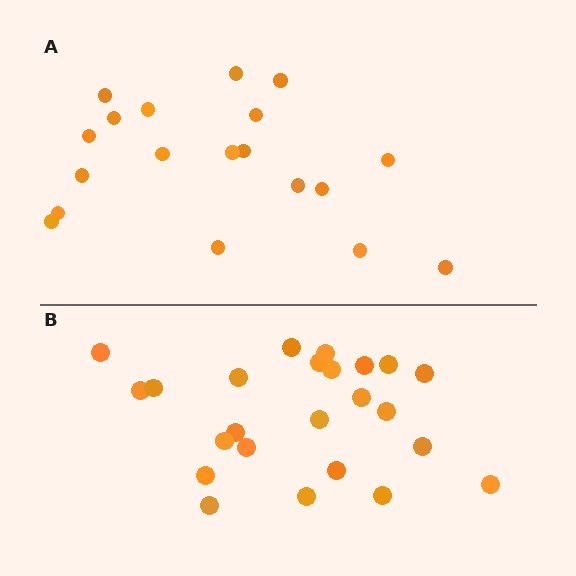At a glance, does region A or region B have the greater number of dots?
Region B (the bottom region) has more dots.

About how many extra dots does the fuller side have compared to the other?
Region B has about 5 more dots than region A.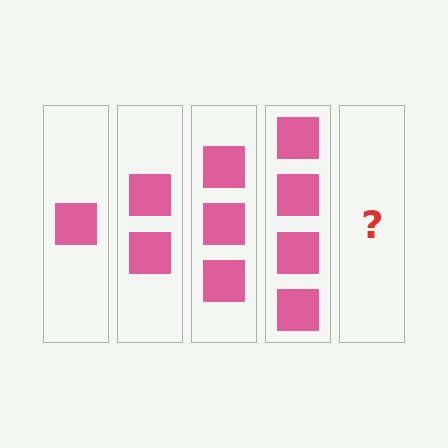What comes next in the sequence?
The next element should be 5 squares.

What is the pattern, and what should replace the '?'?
The pattern is that each step adds one more square. The '?' should be 5 squares.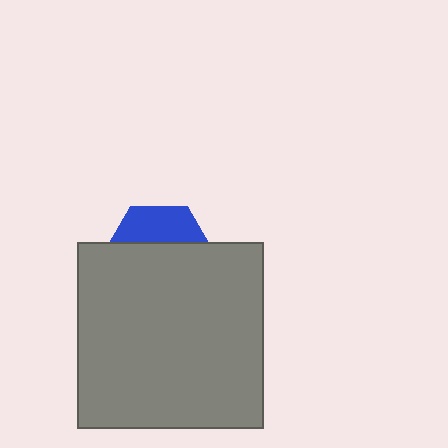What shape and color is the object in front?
The object in front is a gray square.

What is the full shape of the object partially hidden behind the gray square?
The partially hidden object is a blue hexagon.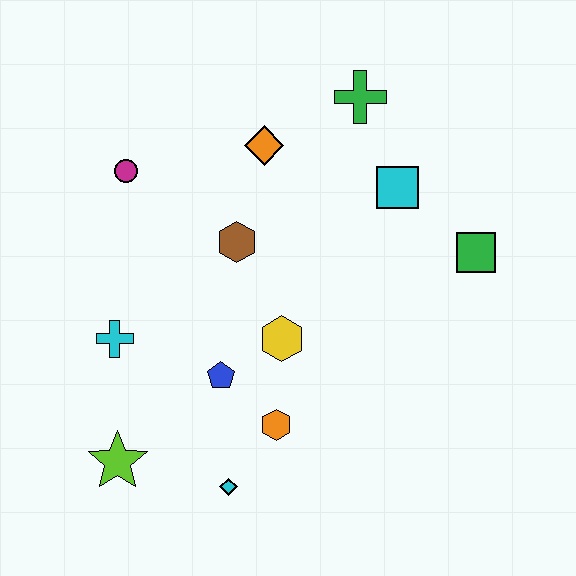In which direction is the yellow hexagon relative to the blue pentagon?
The yellow hexagon is to the right of the blue pentagon.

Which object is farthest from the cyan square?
The lime star is farthest from the cyan square.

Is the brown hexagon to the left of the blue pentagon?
No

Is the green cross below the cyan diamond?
No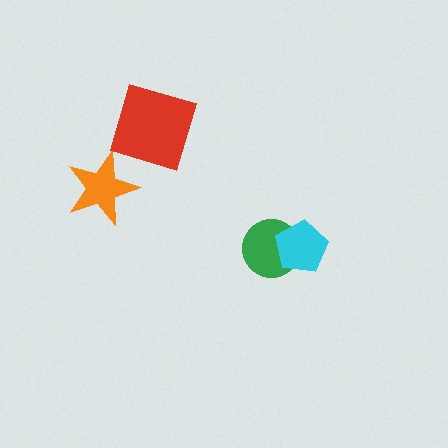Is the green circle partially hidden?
Yes, it is partially covered by another shape.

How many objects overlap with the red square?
0 objects overlap with the red square.